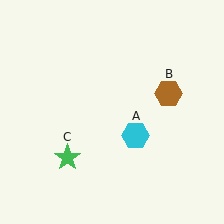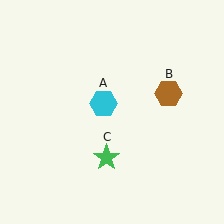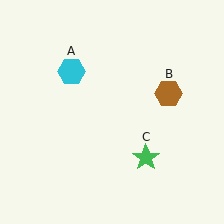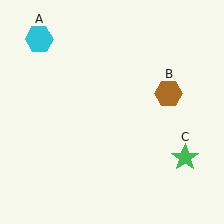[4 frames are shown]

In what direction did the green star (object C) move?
The green star (object C) moved right.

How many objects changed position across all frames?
2 objects changed position: cyan hexagon (object A), green star (object C).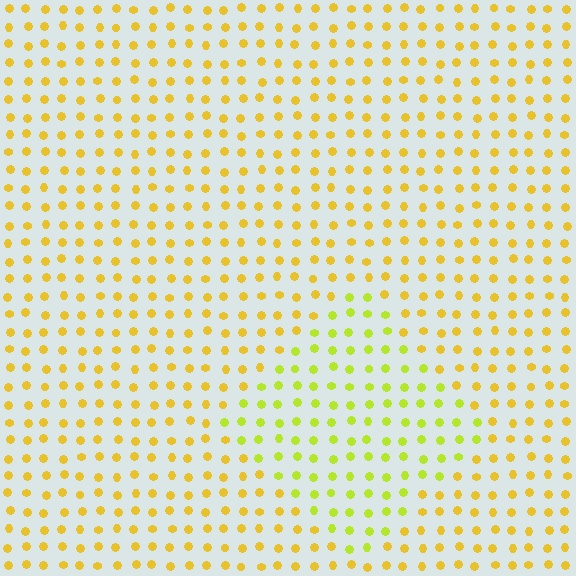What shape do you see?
I see a diamond.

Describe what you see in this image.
The image is filled with small yellow elements in a uniform arrangement. A diamond-shaped region is visible where the elements are tinted to a slightly different hue, forming a subtle color boundary.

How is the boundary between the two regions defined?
The boundary is defined purely by a slight shift in hue (about 29 degrees). Spacing, size, and orientation are identical on both sides.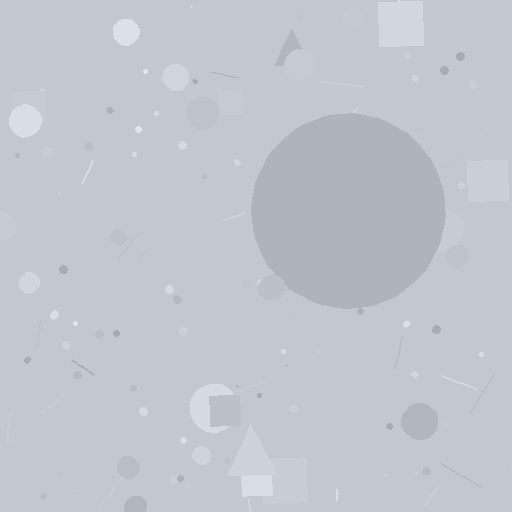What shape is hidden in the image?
A circle is hidden in the image.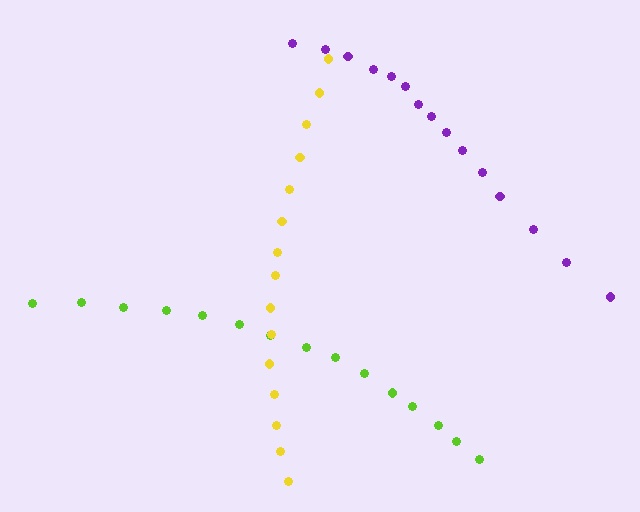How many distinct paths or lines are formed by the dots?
There are 3 distinct paths.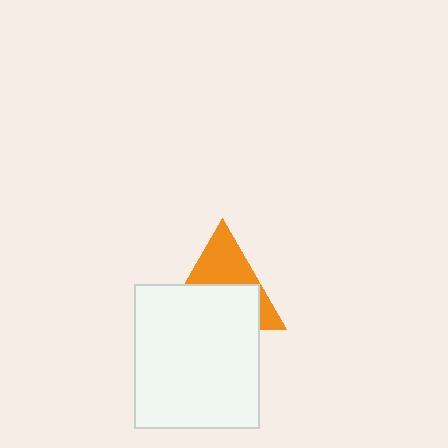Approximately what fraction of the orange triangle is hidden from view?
Roughly 56% of the orange triangle is hidden behind the white rectangle.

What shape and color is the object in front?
The object in front is a white rectangle.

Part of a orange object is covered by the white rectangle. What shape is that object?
It is a triangle.